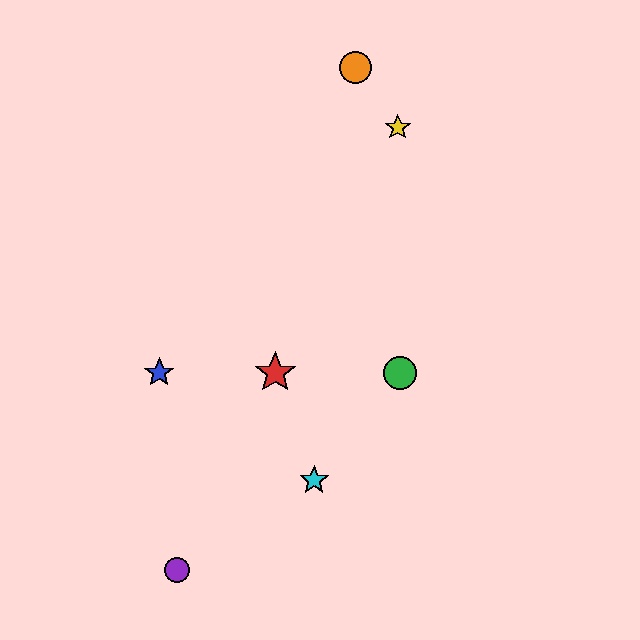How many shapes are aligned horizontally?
3 shapes (the red star, the blue star, the green circle) are aligned horizontally.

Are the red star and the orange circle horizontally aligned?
No, the red star is at y≈373 and the orange circle is at y≈67.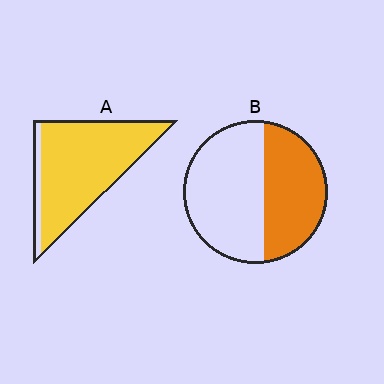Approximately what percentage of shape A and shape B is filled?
A is approximately 90% and B is approximately 45%.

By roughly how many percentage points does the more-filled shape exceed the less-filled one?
By roughly 45 percentage points (A over B).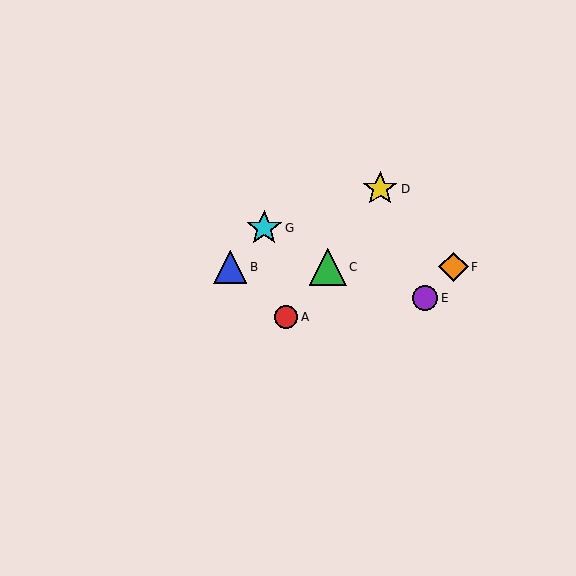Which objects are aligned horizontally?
Objects B, C, F are aligned horizontally.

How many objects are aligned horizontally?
3 objects (B, C, F) are aligned horizontally.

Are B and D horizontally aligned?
No, B is at y≈267 and D is at y≈189.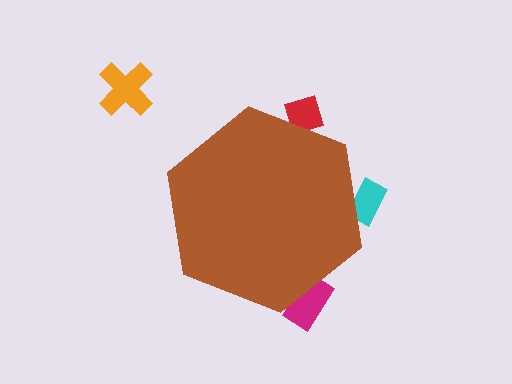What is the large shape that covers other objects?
A brown hexagon.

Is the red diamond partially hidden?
Yes, the red diamond is partially hidden behind the brown hexagon.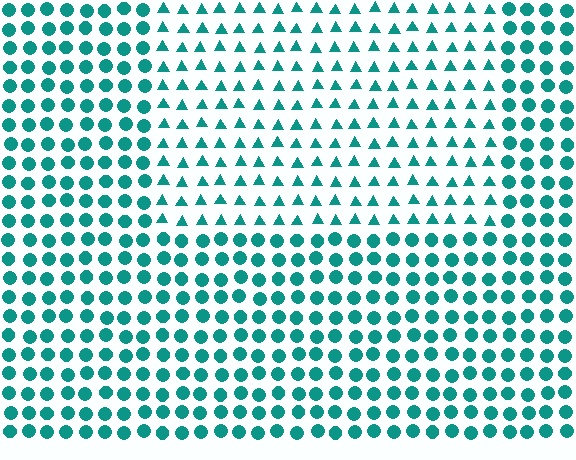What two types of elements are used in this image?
The image uses triangles inside the rectangle region and circles outside it.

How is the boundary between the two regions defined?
The boundary is defined by a change in element shape: triangles inside vs. circles outside. All elements share the same color and spacing.